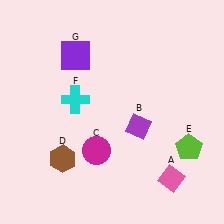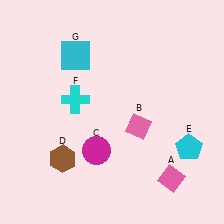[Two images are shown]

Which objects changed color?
B changed from purple to pink. E changed from lime to cyan. G changed from purple to cyan.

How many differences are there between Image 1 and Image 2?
There are 3 differences between the two images.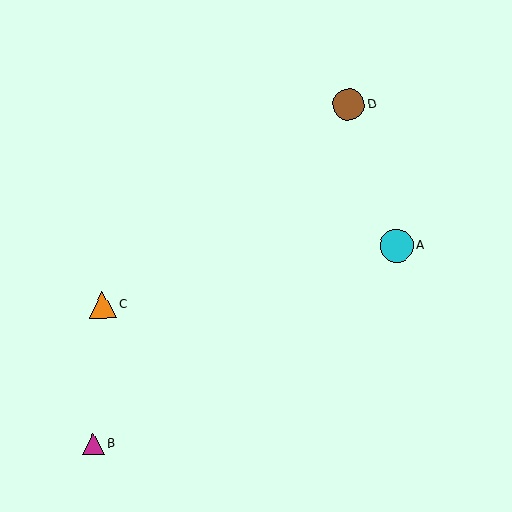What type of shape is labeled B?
Shape B is a magenta triangle.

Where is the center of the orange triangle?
The center of the orange triangle is at (103, 304).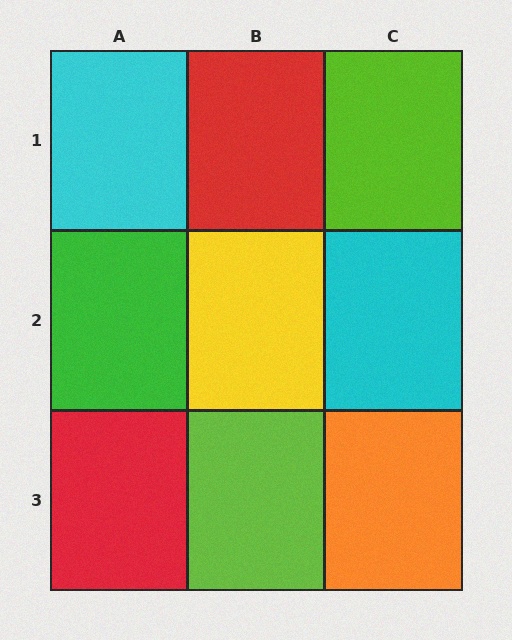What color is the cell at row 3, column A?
Red.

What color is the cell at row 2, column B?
Yellow.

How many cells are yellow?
1 cell is yellow.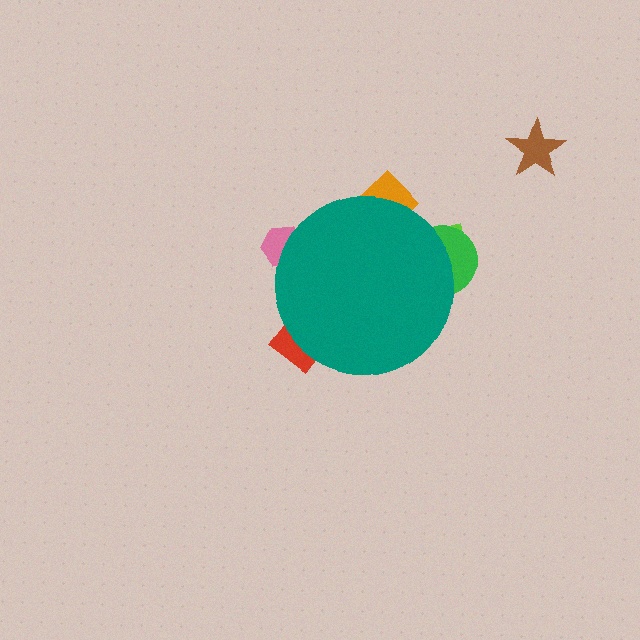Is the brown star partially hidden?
No, the brown star is fully visible.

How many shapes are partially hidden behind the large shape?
5 shapes are partially hidden.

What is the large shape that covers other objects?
A teal circle.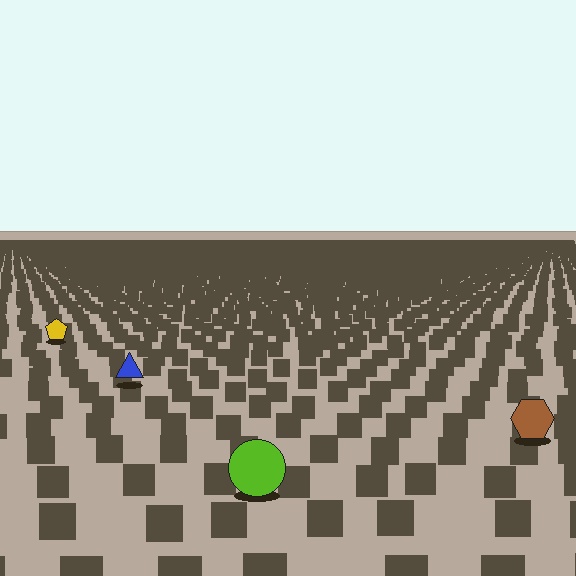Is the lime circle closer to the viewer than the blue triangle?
Yes. The lime circle is closer — you can tell from the texture gradient: the ground texture is coarser near it.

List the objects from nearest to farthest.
From nearest to farthest: the lime circle, the brown hexagon, the blue triangle, the yellow pentagon.